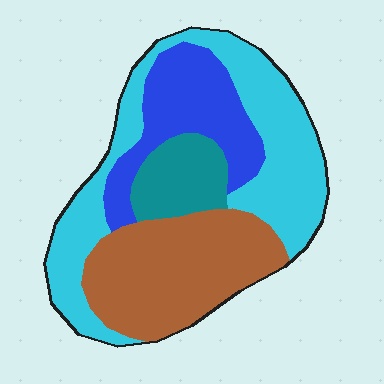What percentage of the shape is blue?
Blue takes up between a sixth and a third of the shape.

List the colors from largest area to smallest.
From largest to smallest: cyan, brown, blue, teal.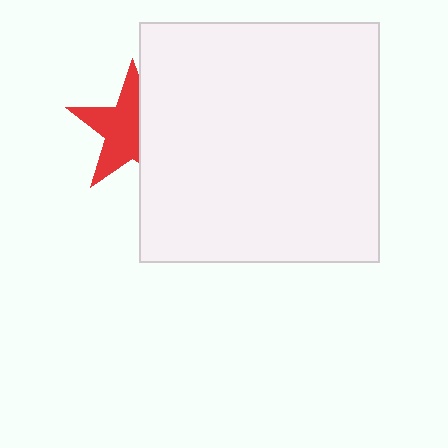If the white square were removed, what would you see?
You would see the complete red star.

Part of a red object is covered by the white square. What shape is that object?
It is a star.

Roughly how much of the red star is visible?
About half of it is visible (roughly 60%).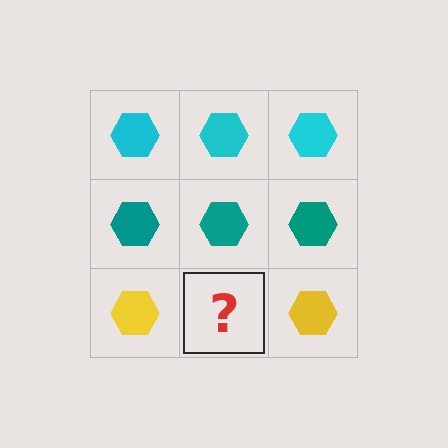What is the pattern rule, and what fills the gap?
The rule is that each row has a consistent color. The gap should be filled with a yellow hexagon.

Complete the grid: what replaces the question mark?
The question mark should be replaced with a yellow hexagon.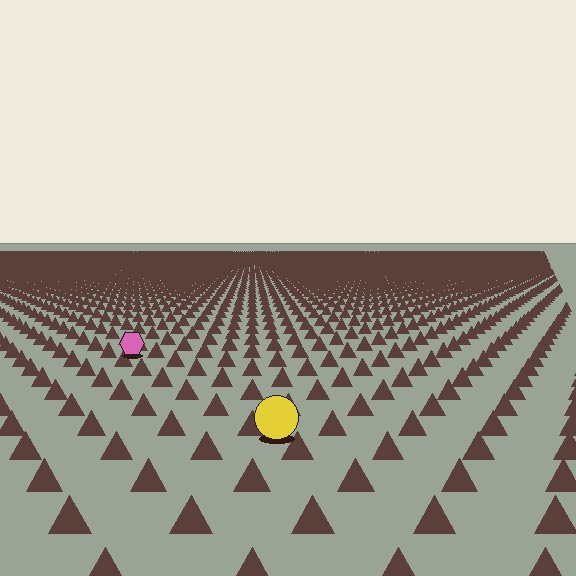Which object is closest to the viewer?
The yellow circle is closest. The texture marks near it are larger and more spread out.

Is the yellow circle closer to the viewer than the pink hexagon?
Yes. The yellow circle is closer — you can tell from the texture gradient: the ground texture is coarser near it.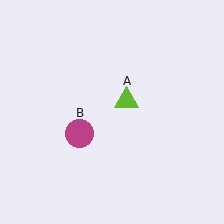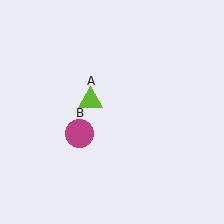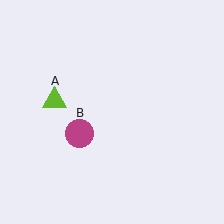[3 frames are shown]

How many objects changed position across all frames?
1 object changed position: lime triangle (object A).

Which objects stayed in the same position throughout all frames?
Magenta circle (object B) remained stationary.